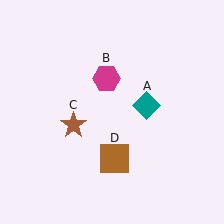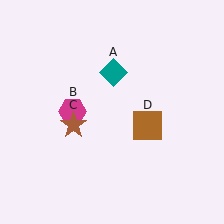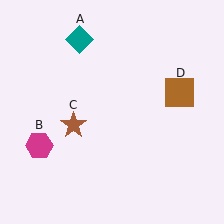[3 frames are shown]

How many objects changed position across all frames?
3 objects changed position: teal diamond (object A), magenta hexagon (object B), brown square (object D).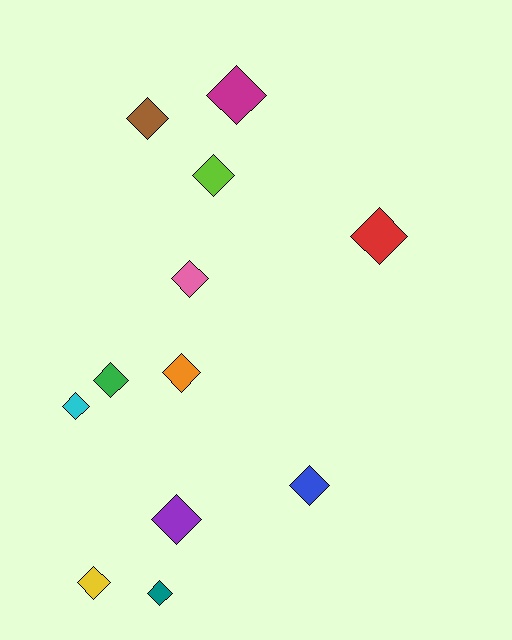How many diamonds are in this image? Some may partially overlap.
There are 12 diamonds.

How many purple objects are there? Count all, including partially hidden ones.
There is 1 purple object.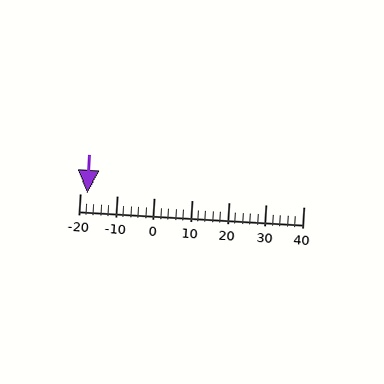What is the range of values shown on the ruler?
The ruler shows values from -20 to 40.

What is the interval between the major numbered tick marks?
The major tick marks are spaced 10 units apart.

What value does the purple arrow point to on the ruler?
The purple arrow points to approximately -18.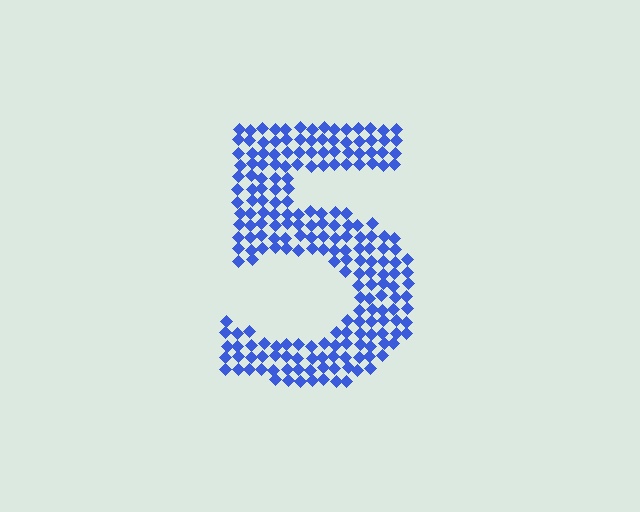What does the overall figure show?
The overall figure shows the digit 5.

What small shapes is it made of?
It is made of small diamonds.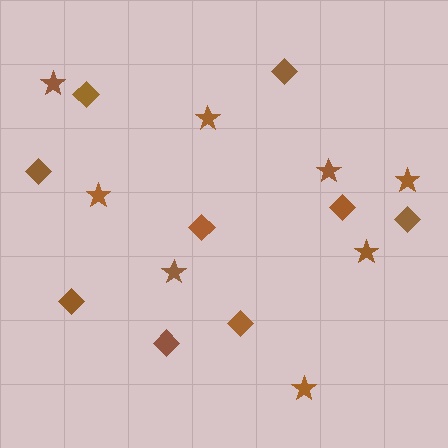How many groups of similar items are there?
There are 2 groups: one group of stars (8) and one group of diamonds (9).